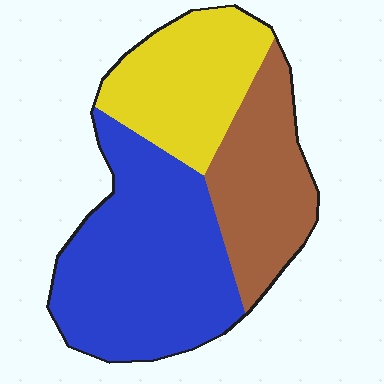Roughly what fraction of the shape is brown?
Brown covers 26% of the shape.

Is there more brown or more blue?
Blue.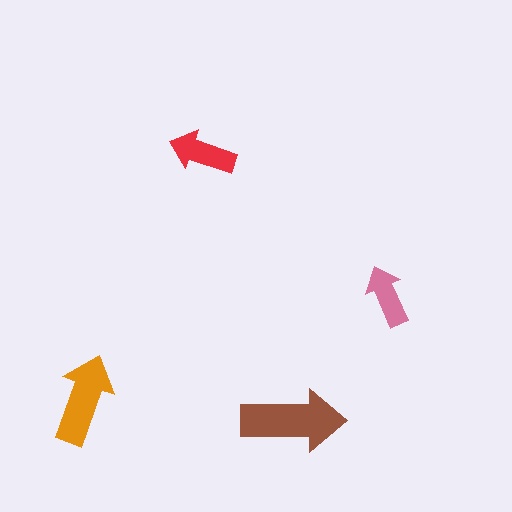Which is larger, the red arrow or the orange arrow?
The orange one.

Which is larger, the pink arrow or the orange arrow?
The orange one.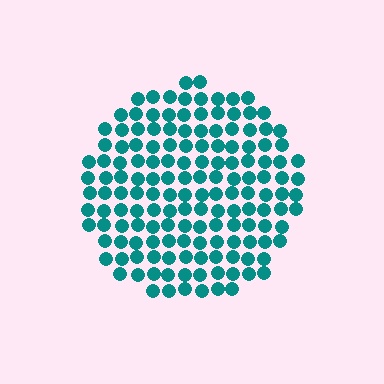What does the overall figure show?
The overall figure shows a circle.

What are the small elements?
The small elements are circles.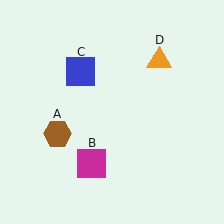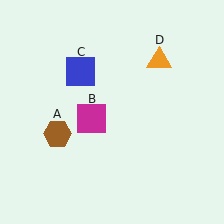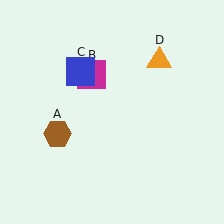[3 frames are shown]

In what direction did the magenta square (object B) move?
The magenta square (object B) moved up.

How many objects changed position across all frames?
1 object changed position: magenta square (object B).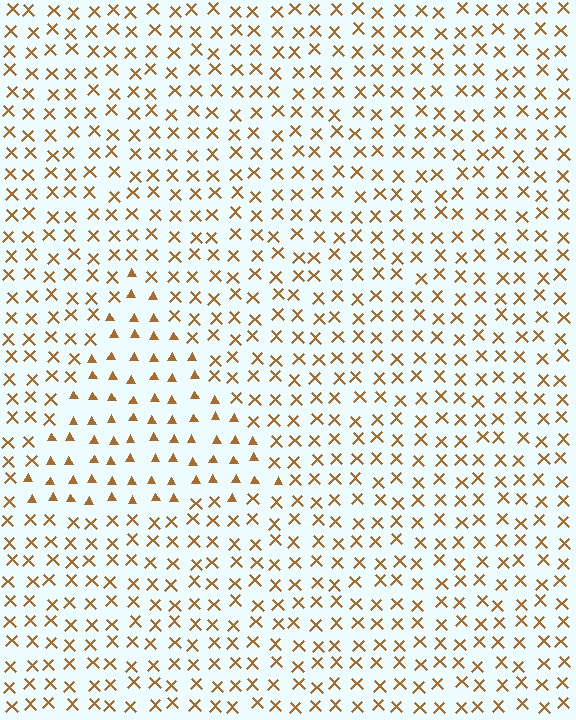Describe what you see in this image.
The image is filled with small brown elements arranged in a uniform grid. A triangle-shaped region contains triangles, while the surrounding area contains X marks. The boundary is defined purely by the change in element shape.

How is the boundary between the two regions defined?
The boundary is defined by a change in element shape: triangles inside vs. X marks outside. All elements share the same color and spacing.